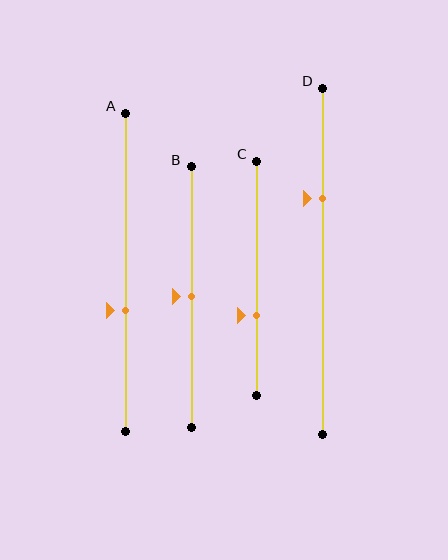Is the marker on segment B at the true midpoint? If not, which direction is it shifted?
Yes, the marker on segment B is at the true midpoint.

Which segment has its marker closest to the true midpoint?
Segment B has its marker closest to the true midpoint.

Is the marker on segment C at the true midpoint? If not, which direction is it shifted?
No, the marker on segment C is shifted downward by about 16% of the segment length.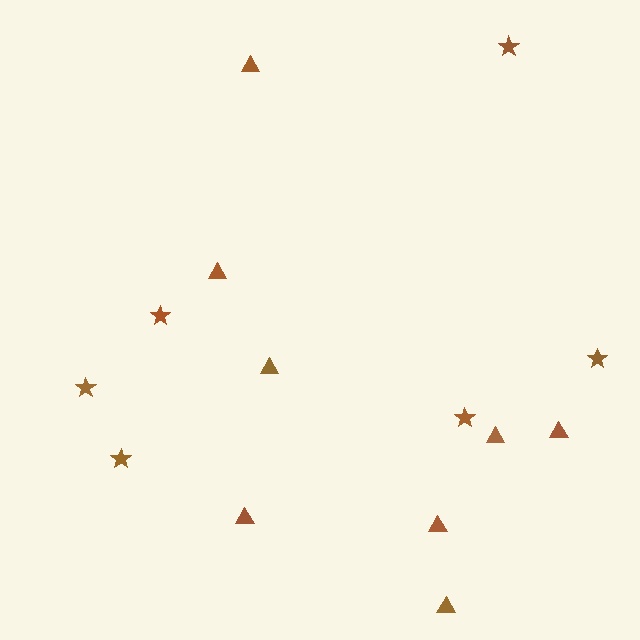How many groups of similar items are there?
There are 2 groups: one group of stars (6) and one group of triangles (8).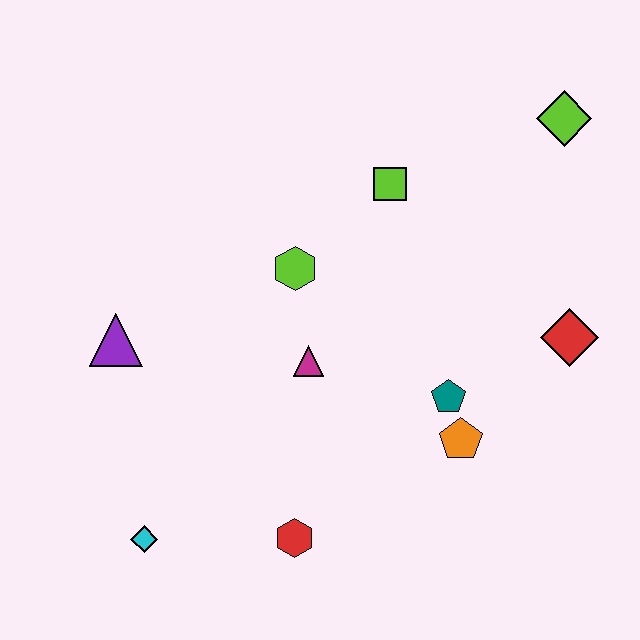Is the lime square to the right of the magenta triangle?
Yes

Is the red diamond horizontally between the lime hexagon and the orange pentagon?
No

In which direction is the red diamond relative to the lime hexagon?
The red diamond is to the right of the lime hexagon.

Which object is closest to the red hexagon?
The cyan diamond is closest to the red hexagon.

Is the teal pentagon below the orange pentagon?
No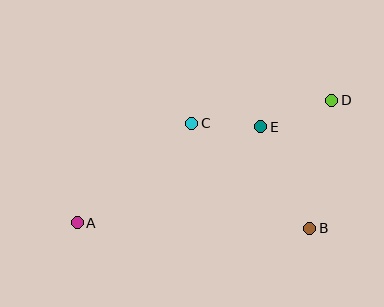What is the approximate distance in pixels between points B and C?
The distance between B and C is approximately 157 pixels.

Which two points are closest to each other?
Points C and E are closest to each other.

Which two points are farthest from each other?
Points A and D are farthest from each other.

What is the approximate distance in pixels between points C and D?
The distance between C and D is approximately 142 pixels.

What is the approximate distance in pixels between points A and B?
The distance between A and B is approximately 232 pixels.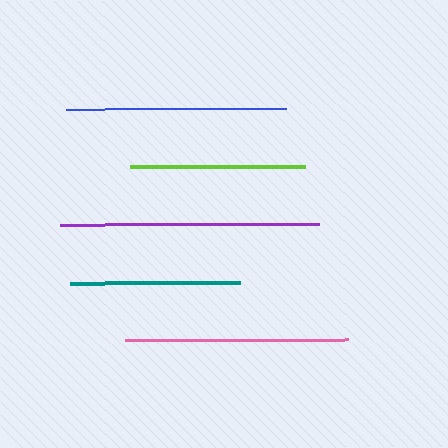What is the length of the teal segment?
The teal segment is approximately 170 pixels long.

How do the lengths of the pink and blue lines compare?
The pink and blue lines are approximately the same length.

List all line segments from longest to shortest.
From longest to shortest: purple, pink, blue, lime, teal.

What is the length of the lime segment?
The lime segment is approximately 175 pixels long.